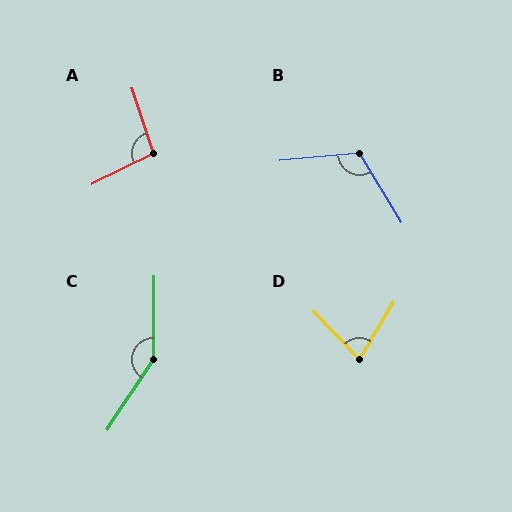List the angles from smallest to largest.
D (75°), A (99°), B (116°), C (147°).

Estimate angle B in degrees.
Approximately 116 degrees.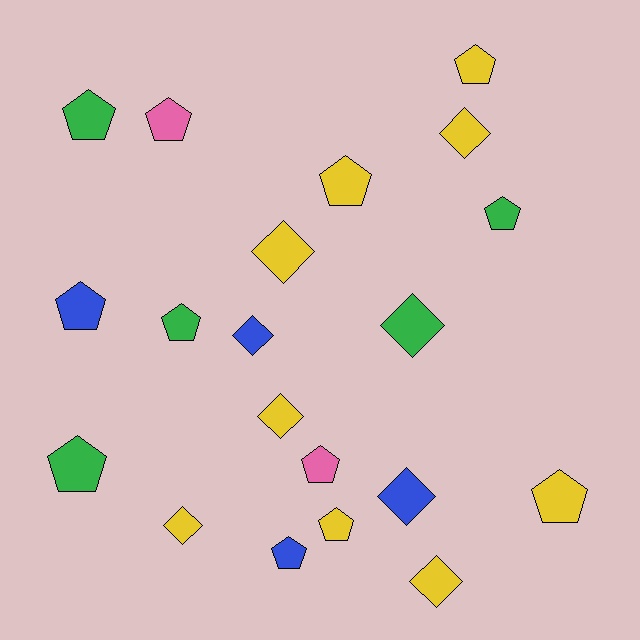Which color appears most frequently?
Yellow, with 9 objects.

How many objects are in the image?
There are 20 objects.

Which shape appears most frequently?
Pentagon, with 12 objects.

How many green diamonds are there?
There is 1 green diamond.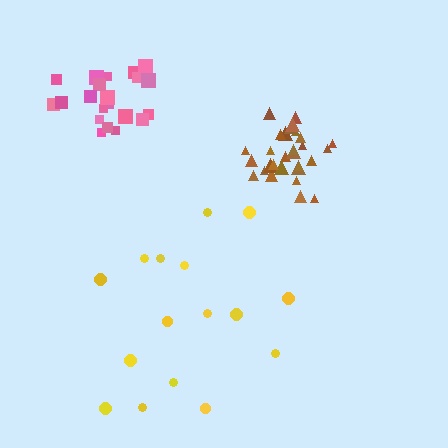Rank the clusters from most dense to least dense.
pink, brown, yellow.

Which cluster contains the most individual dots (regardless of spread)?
Brown (29).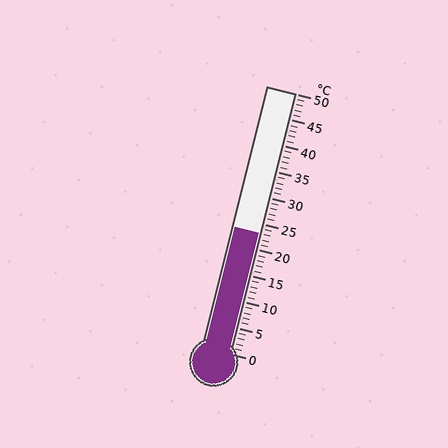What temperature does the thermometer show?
The thermometer shows approximately 23°C.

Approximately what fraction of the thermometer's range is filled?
The thermometer is filled to approximately 45% of its range.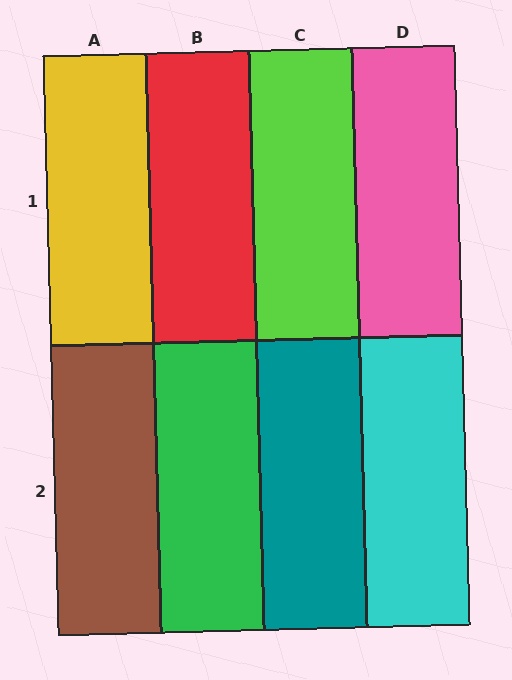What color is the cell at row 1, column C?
Lime.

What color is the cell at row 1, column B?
Red.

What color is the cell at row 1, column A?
Yellow.